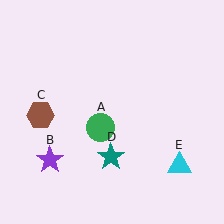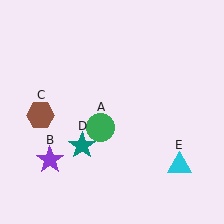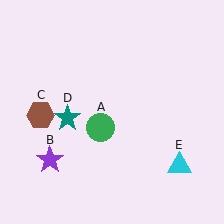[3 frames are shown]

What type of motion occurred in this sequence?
The teal star (object D) rotated clockwise around the center of the scene.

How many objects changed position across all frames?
1 object changed position: teal star (object D).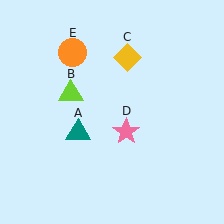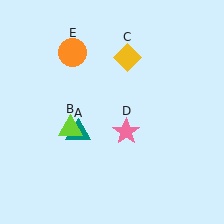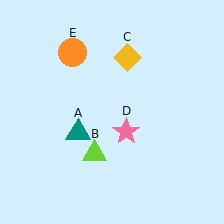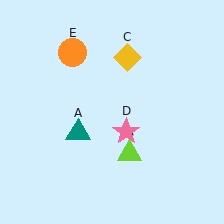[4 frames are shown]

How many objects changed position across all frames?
1 object changed position: lime triangle (object B).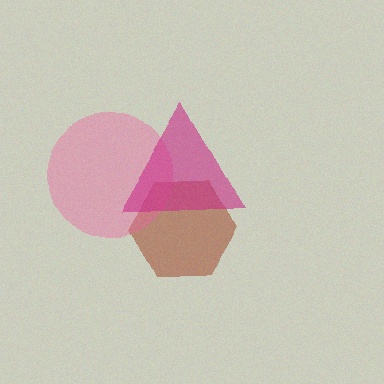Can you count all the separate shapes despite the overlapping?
Yes, there are 3 separate shapes.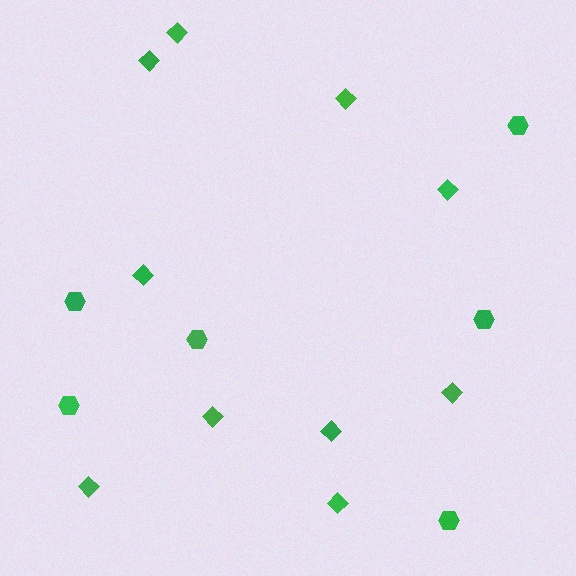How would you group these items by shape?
There are 2 groups: one group of hexagons (6) and one group of diamonds (10).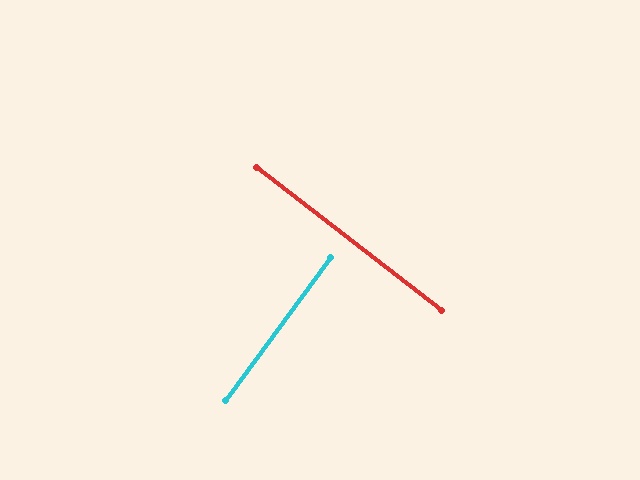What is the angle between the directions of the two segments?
Approximately 88 degrees.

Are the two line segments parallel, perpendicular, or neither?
Perpendicular — they meet at approximately 88°.